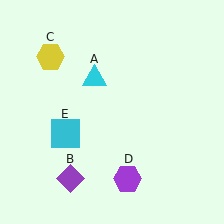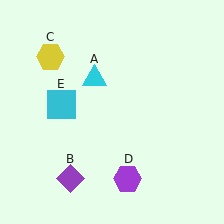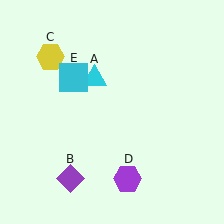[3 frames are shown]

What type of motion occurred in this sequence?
The cyan square (object E) rotated clockwise around the center of the scene.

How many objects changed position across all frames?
1 object changed position: cyan square (object E).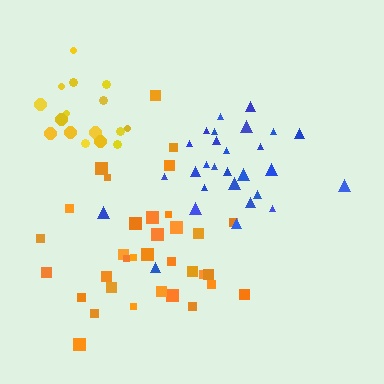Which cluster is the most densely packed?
Blue.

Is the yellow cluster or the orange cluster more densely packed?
Yellow.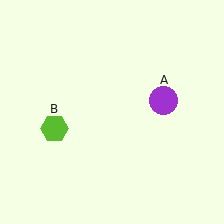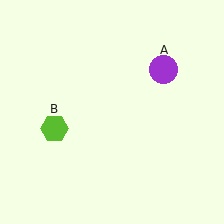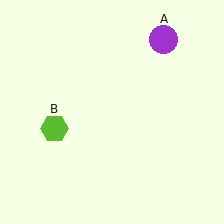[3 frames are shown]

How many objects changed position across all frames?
1 object changed position: purple circle (object A).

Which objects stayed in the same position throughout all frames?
Lime hexagon (object B) remained stationary.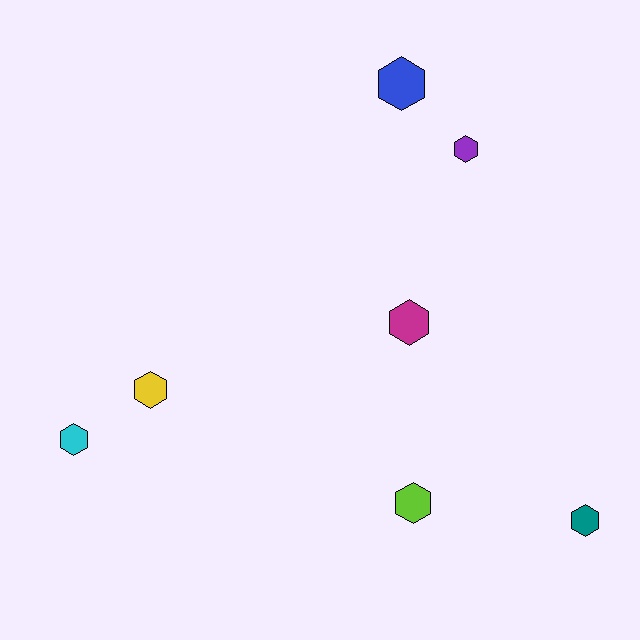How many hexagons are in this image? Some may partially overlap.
There are 7 hexagons.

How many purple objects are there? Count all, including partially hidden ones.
There is 1 purple object.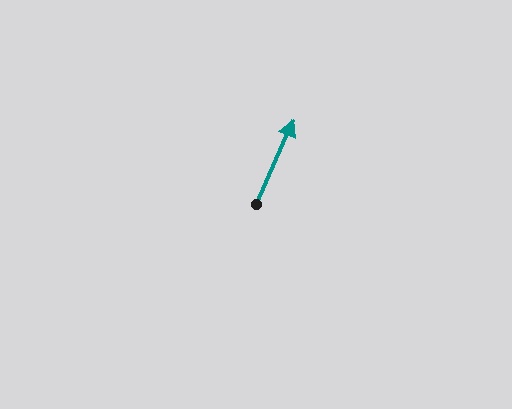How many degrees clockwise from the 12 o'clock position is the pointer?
Approximately 24 degrees.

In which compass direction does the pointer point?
Northeast.